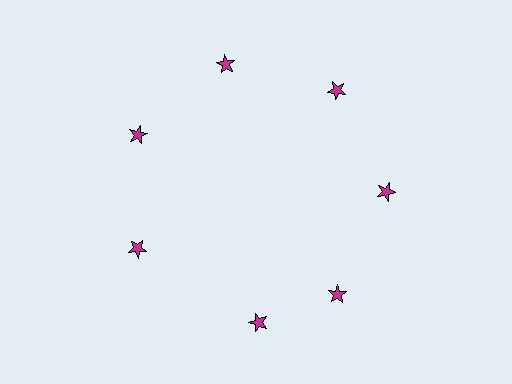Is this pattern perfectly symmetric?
No. The 7 magenta stars are arranged in a ring, but one element near the 6 o'clock position is rotated out of alignment along the ring, breaking the 7-fold rotational symmetry.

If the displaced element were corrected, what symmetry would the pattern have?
It would have 7-fold rotational symmetry — the pattern would map onto itself every 51 degrees.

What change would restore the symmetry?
The symmetry would be restored by rotating it back into even spacing with its neighbors so that all 7 stars sit at equal angles and equal distance from the center.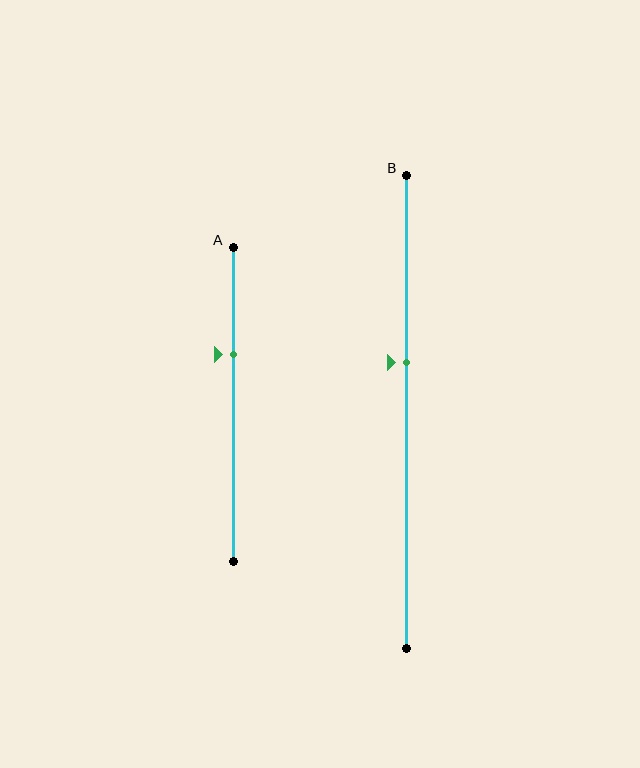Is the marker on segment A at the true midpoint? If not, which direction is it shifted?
No, the marker on segment A is shifted upward by about 16% of the segment length.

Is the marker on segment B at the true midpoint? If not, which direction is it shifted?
No, the marker on segment B is shifted upward by about 10% of the segment length.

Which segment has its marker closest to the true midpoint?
Segment B has its marker closest to the true midpoint.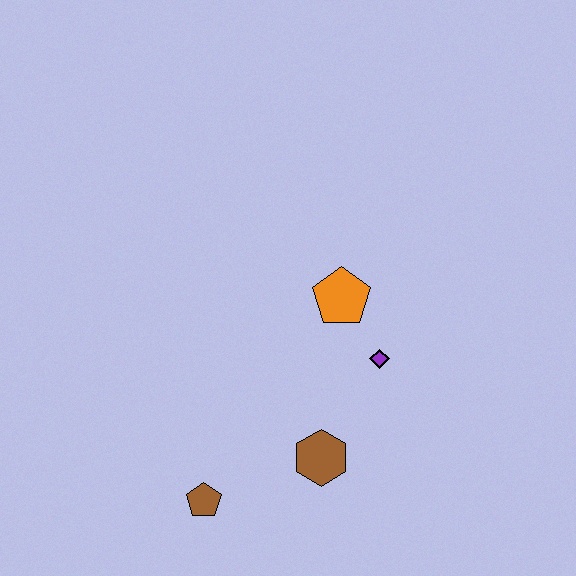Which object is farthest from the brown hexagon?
The orange pentagon is farthest from the brown hexagon.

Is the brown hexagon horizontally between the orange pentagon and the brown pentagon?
Yes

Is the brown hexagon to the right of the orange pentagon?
No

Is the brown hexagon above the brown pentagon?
Yes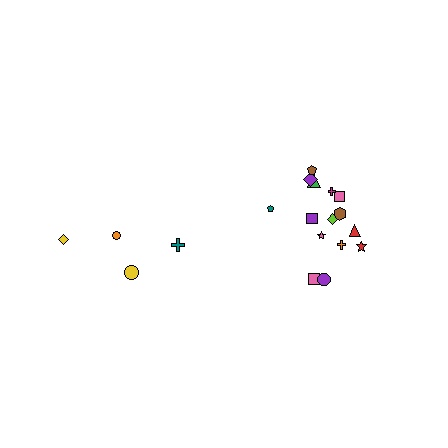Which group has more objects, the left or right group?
The right group.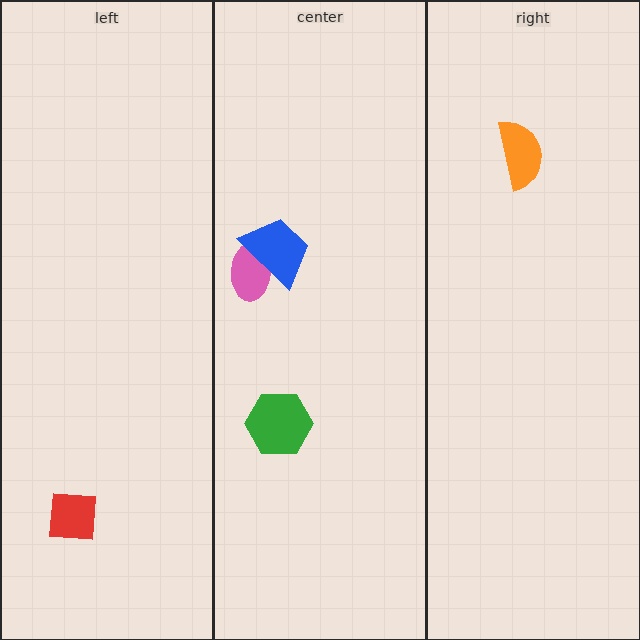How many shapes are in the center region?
3.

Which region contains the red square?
The left region.